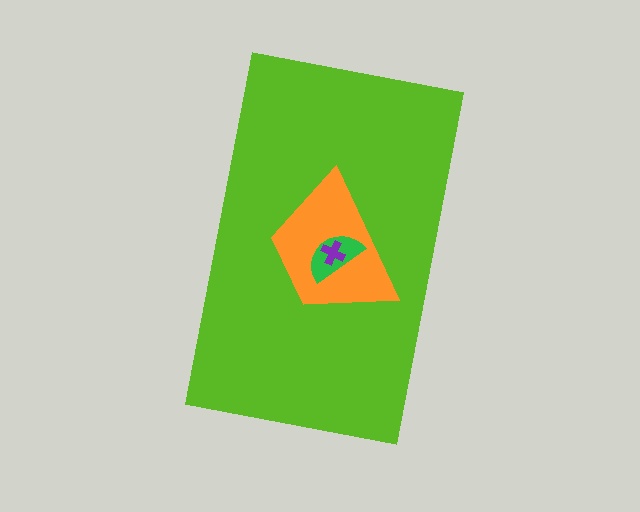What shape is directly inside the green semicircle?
The purple cross.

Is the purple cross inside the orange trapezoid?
Yes.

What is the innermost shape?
The purple cross.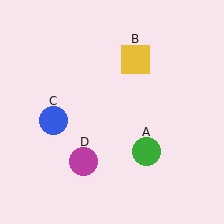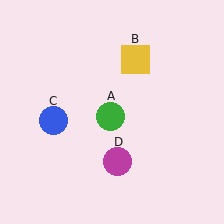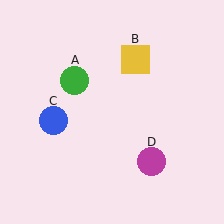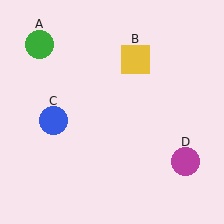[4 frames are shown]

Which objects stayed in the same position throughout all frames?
Yellow square (object B) and blue circle (object C) remained stationary.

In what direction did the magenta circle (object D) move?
The magenta circle (object D) moved right.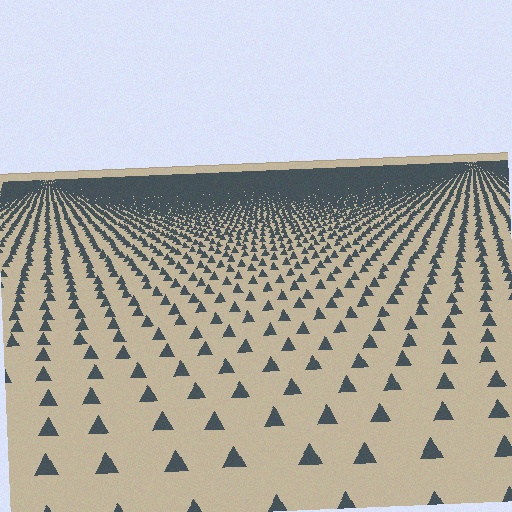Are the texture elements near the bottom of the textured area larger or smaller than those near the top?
Larger. Near the bottom, elements are closer to the viewer and appear at a bigger on-screen size.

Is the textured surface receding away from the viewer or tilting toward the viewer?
The surface is receding away from the viewer. Texture elements get smaller and denser toward the top.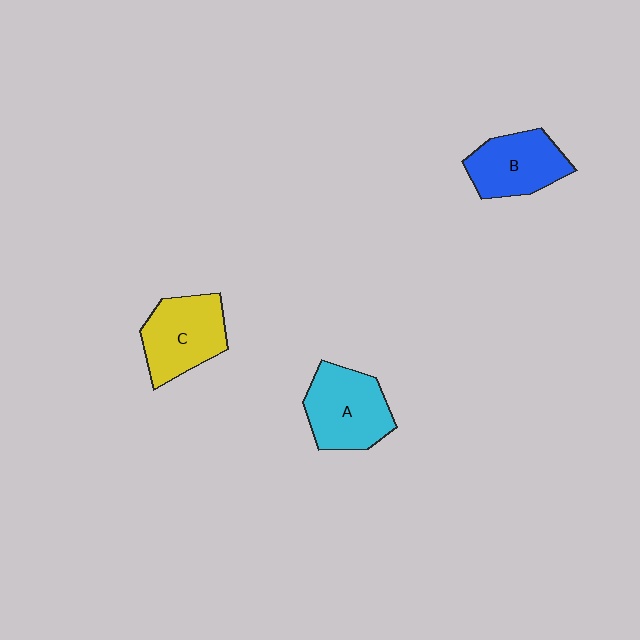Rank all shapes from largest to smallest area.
From largest to smallest: A (cyan), C (yellow), B (blue).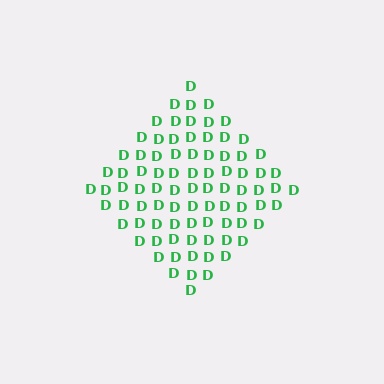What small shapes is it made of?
It is made of small letter D's.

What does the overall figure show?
The overall figure shows a diamond.